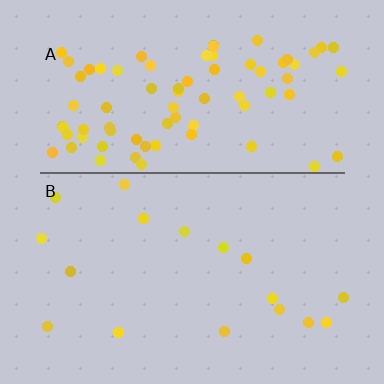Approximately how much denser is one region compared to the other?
Approximately 4.8× — region A over region B.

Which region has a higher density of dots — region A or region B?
A (the top).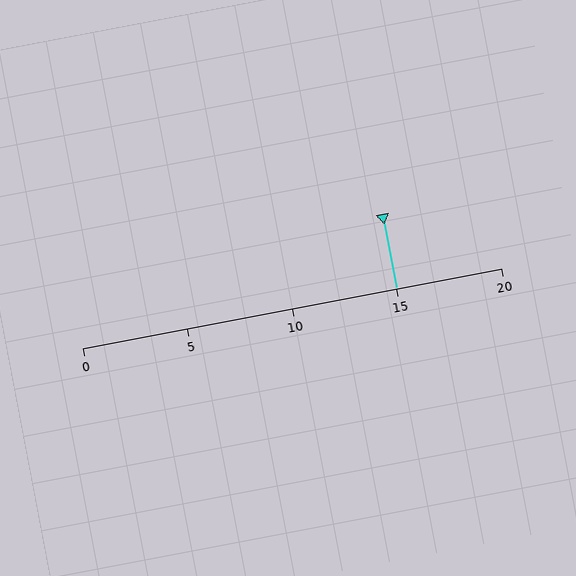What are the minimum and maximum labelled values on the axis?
The axis runs from 0 to 20.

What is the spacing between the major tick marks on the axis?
The major ticks are spaced 5 apart.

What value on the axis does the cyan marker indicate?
The marker indicates approximately 15.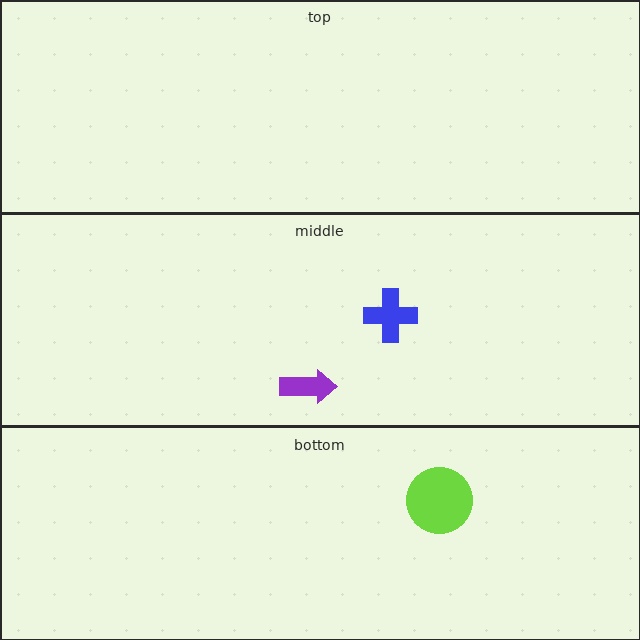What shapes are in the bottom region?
The lime circle.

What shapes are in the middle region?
The purple arrow, the blue cross.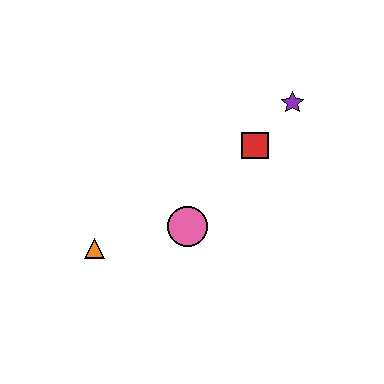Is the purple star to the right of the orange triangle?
Yes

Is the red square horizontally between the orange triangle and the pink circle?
No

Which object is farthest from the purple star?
The orange triangle is farthest from the purple star.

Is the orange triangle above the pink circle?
No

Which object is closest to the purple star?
The red square is closest to the purple star.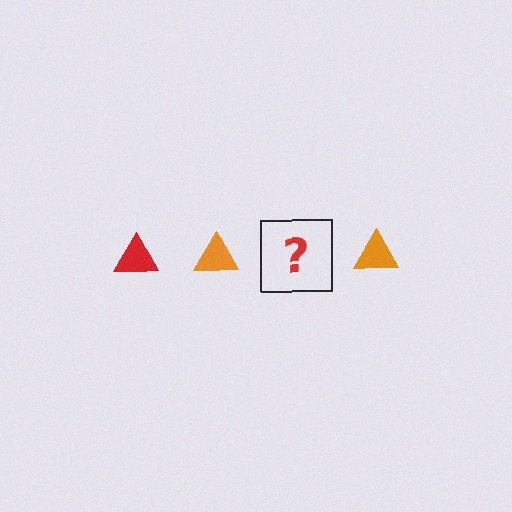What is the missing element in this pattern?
The missing element is a red triangle.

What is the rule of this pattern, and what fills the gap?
The rule is that the pattern cycles through red, orange triangles. The gap should be filled with a red triangle.